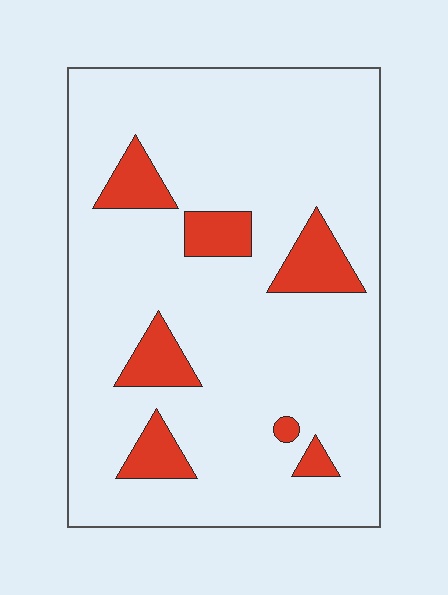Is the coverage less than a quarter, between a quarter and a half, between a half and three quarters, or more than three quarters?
Less than a quarter.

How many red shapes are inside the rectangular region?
7.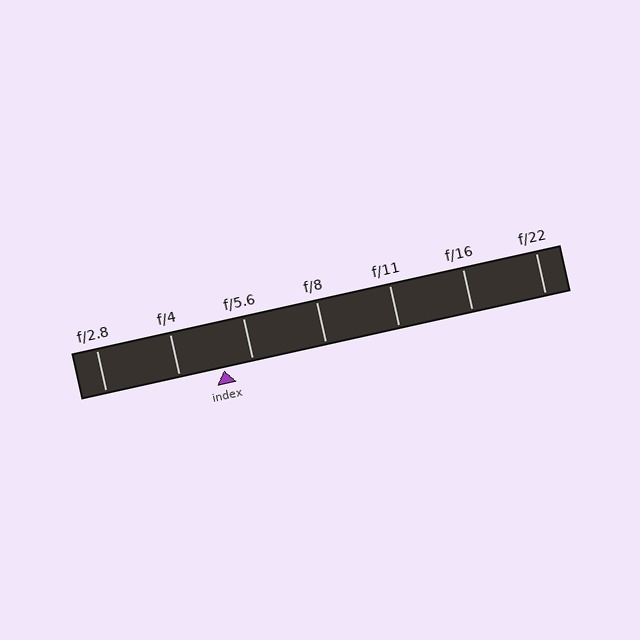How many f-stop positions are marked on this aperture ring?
There are 7 f-stop positions marked.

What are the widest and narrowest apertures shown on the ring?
The widest aperture shown is f/2.8 and the narrowest is f/22.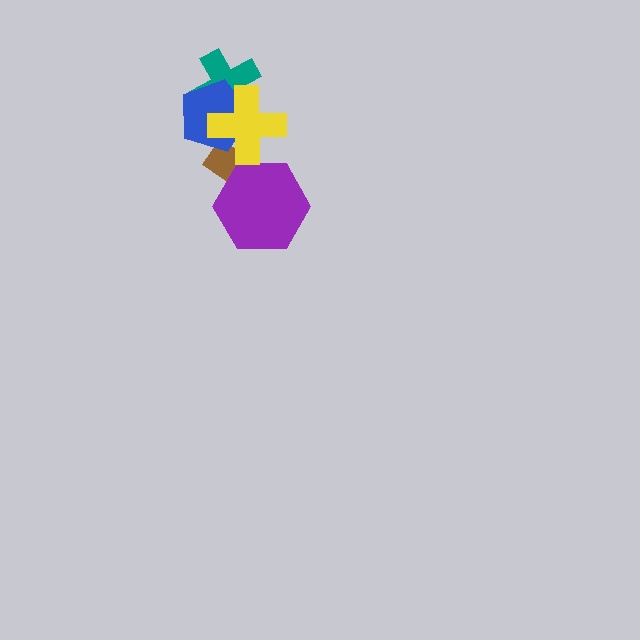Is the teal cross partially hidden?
Yes, it is partially covered by another shape.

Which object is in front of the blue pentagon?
The yellow cross is in front of the blue pentagon.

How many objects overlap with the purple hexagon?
1 object overlaps with the purple hexagon.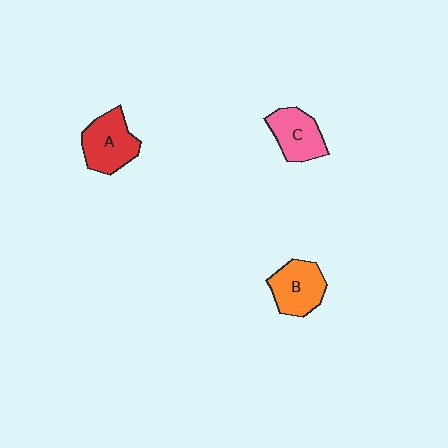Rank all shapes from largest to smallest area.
From largest to smallest: A (red), B (orange), C (pink).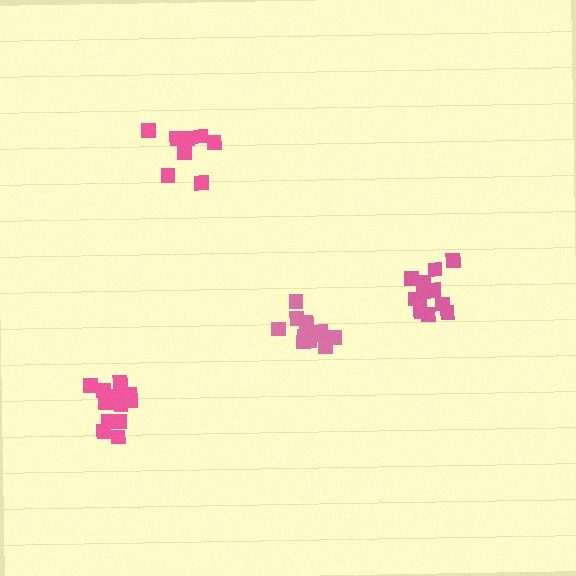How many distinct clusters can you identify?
There are 4 distinct clusters.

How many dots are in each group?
Group 1: 11 dots, Group 2: 14 dots, Group 3: 8 dots, Group 4: 12 dots (45 total).